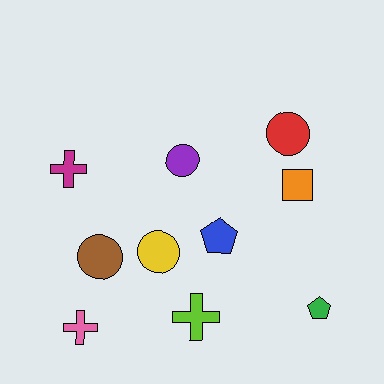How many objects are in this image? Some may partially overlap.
There are 10 objects.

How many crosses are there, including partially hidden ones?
There are 3 crosses.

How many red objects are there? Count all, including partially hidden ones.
There is 1 red object.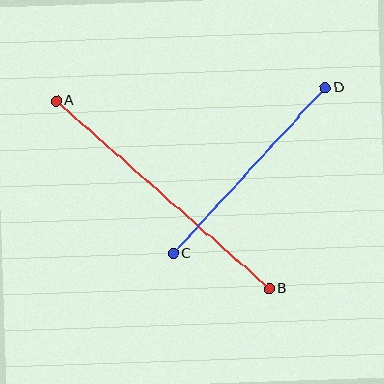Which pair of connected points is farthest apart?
Points A and B are farthest apart.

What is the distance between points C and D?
The distance is approximately 225 pixels.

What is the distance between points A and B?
The distance is approximately 284 pixels.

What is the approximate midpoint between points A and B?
The midpoint is at approximately (163, 195) pixels.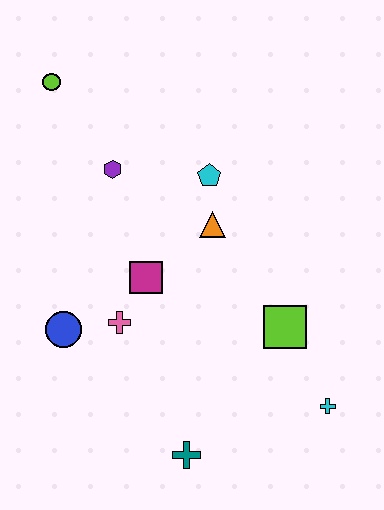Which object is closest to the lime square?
The cyan cross is closest to the lime square.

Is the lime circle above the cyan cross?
Yes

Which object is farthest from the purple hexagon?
The cyan cross is farthest from the purple hexagon.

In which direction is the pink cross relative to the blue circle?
The pink cross is to the right of the blue circle.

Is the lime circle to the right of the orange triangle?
No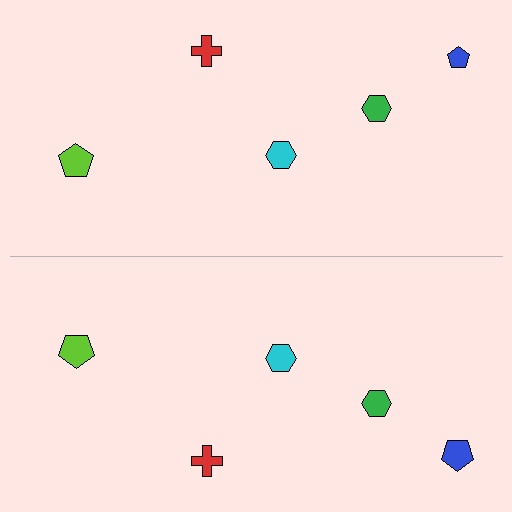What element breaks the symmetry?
The blue pentagon on the bottom side has a different size than its mirror counterpart.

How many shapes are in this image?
There are 10 shapes in this image.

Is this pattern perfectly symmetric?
No, the pattern is not perfectly symmetric. The blue pentagon on the bottom side has a different size than its mirror counterpart.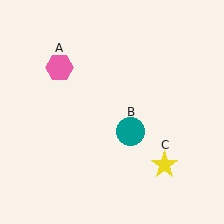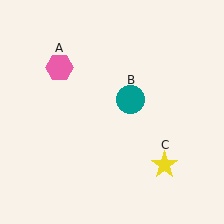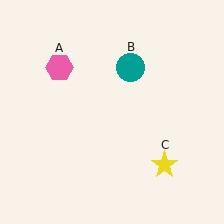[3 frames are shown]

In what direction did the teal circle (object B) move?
The teal circle (object B) moved up.